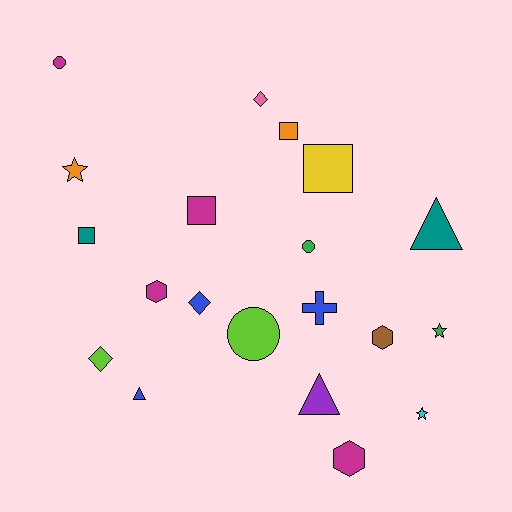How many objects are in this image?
There are 20 objects.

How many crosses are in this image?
There is 1 cross.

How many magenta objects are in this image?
There are 4 magenta objects.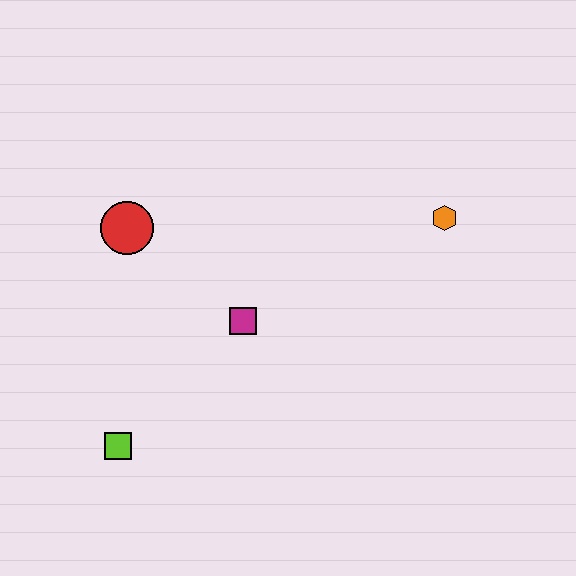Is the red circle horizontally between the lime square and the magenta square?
Yes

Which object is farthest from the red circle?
The orange hexagon is farthest from the red circle.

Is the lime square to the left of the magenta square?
Yes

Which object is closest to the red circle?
The magenta square is closest to the red circle.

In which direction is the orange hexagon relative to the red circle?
The orange hexagon is to the right of the red circle.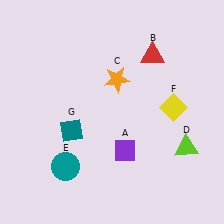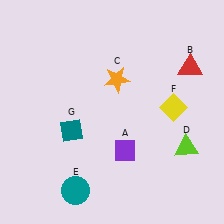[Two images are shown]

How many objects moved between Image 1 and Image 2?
2 objects moved between the two images.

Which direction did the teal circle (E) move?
The teal circle (E) moved down.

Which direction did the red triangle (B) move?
The red triangle (B) moved right.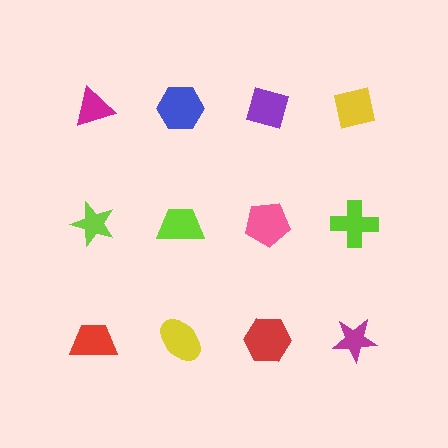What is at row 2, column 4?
A lime cross.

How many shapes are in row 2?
4 shapes.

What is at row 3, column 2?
A yellow ellipse.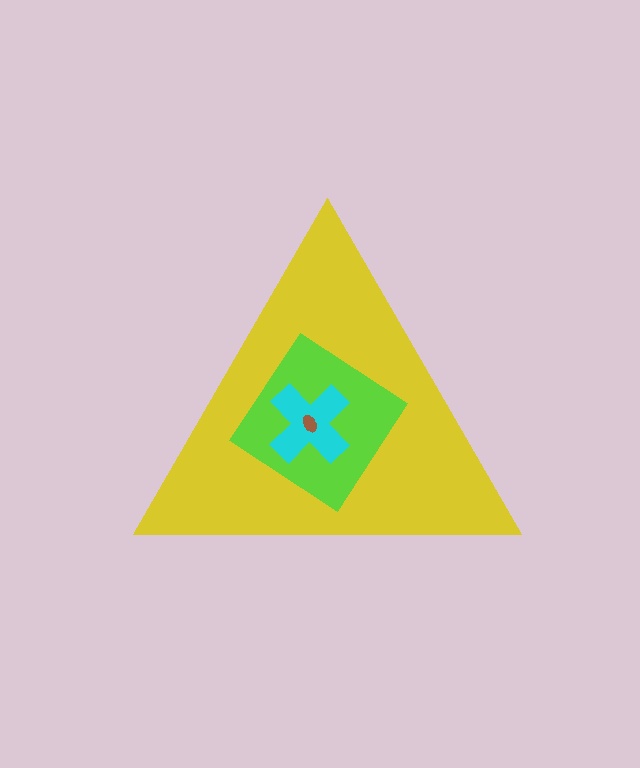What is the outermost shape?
The yellow triangle.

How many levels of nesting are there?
4.